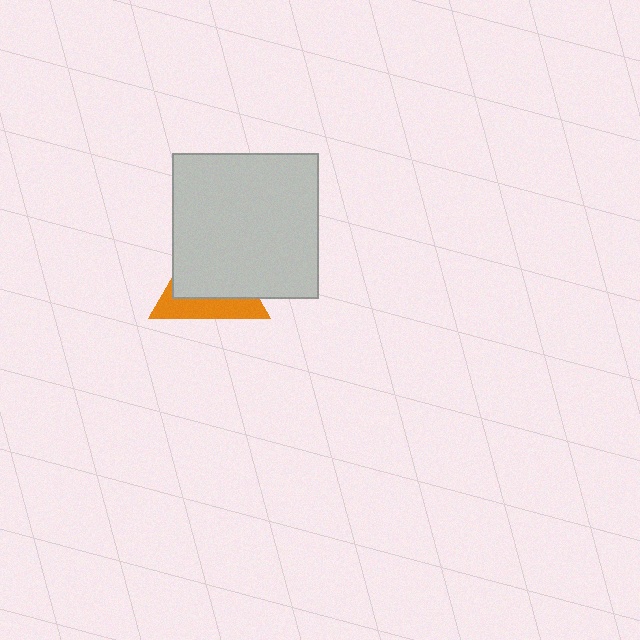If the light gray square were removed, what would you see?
You would see the complete orange triangle.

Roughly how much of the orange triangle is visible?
A small part of it is visible (roughly 36%).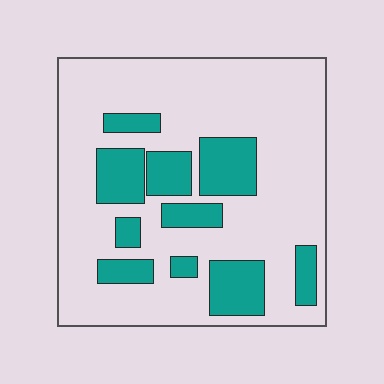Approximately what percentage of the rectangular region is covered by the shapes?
Approximately 25%.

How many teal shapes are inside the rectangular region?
10.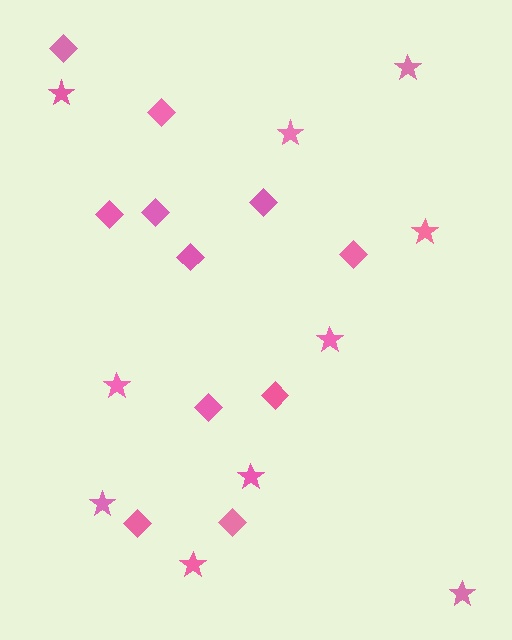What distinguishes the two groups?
There are 2 groups: one group of diamonds (11) and one group of stars (10).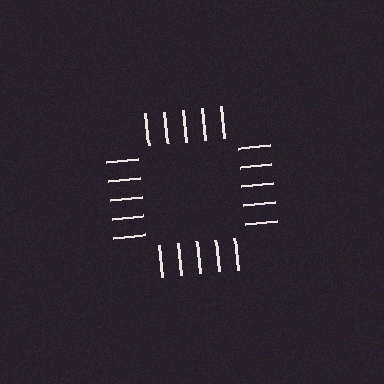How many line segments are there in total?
20 — 5 along each of the 4 edges.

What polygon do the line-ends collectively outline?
An illusory square — the line segments terminate on its edges but no continuous stroke is drawn.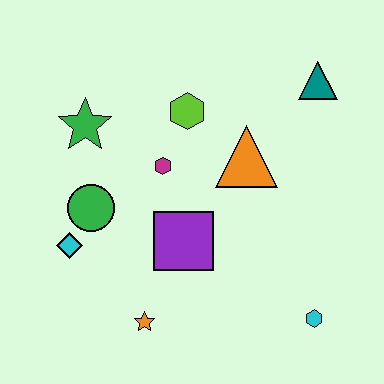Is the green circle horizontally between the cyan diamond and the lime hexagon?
Yes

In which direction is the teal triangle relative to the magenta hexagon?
The teal triangle is to the right of the magenta hexagon.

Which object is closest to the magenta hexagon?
The lime hexagon is closest to the magenta hexagon.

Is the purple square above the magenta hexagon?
No